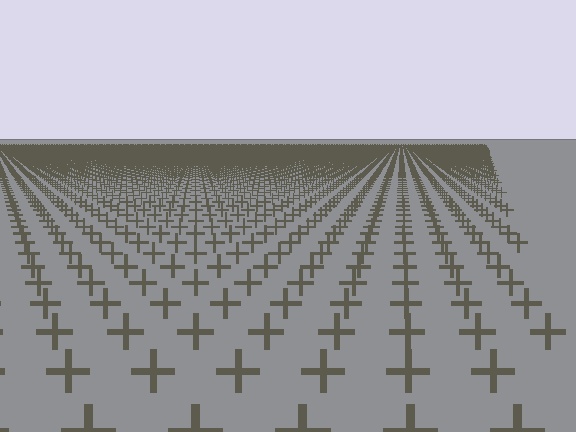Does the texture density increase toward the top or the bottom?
Density increases toward the top.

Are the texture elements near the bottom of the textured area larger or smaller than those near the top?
Larger. Near the bottom, elements are closer to the viewer and appear at a bigger on-screen size.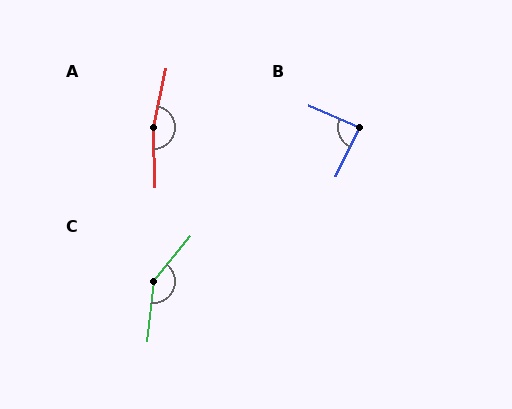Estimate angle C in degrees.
Approximately 147 degrees.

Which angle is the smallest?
B, at approximately 87 degrees.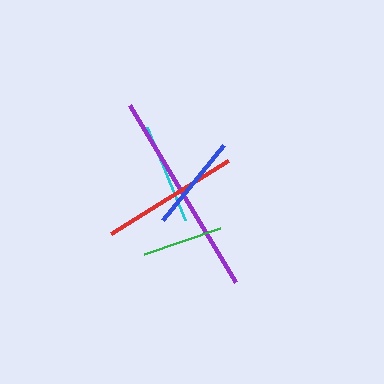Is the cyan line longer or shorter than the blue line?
The cyan line is longer than the blue line.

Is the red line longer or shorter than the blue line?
The red line is longer than the blue line.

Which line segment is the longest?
The purple line is the longest at approximately 207 pixels.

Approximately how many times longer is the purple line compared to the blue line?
The purple line is approximately 2.1 times the length of the blue line.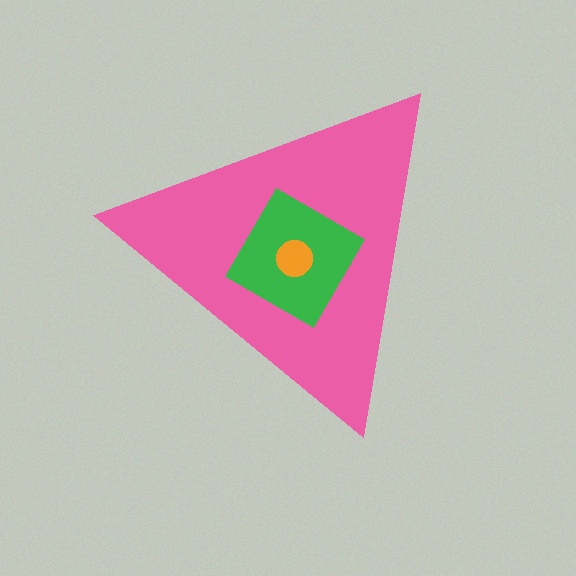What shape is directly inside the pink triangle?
The green diamond.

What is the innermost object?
The orange circle.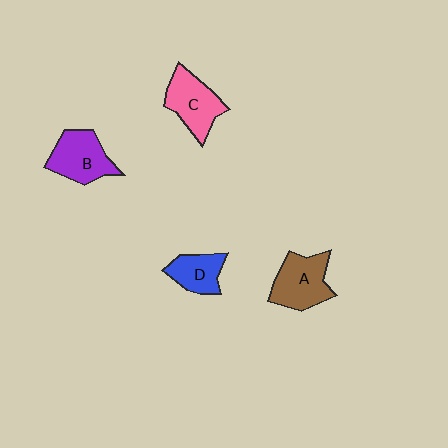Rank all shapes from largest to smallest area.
From largest to smallest: A (brown), B (purple), C (pink), D (blue).